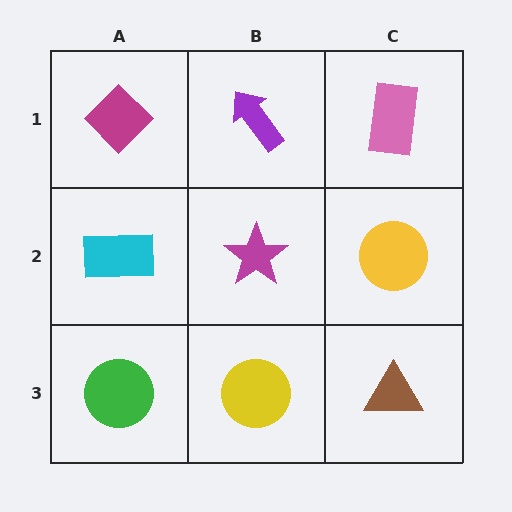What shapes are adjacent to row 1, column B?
A magenta star (row 2, column B), a magenta diamond (row 1, column A), a pink rectangle (row 1, column C).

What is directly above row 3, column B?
A magenta star.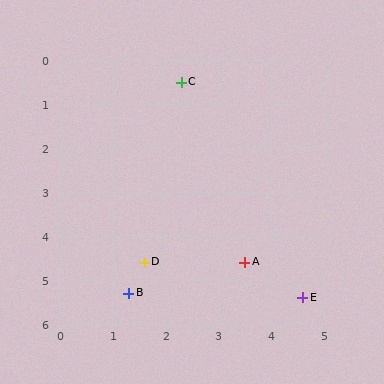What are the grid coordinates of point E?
Point E is at approximately (4.6, 5.4).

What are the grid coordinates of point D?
Point D is at approximately (1.6, 4.6).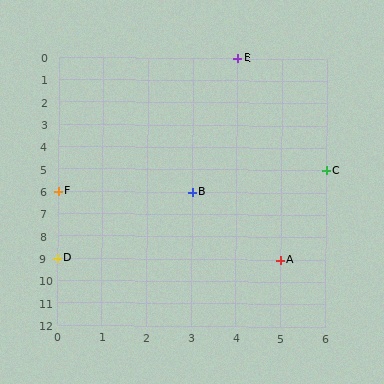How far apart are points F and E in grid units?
Points F and E are 4 columns and 6 rows apart (about 7.2 grid units diagonally).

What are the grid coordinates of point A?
Point A is at grid coordinates (5, 9).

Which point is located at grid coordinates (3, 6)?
Point B is at (3, 6).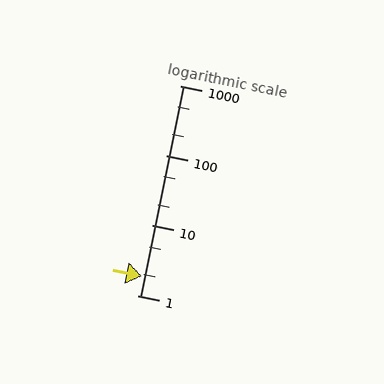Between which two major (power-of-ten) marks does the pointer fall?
The pointer is between 1 and 10.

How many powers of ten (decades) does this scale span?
The scale spans 3 decades, from 1 to 1000.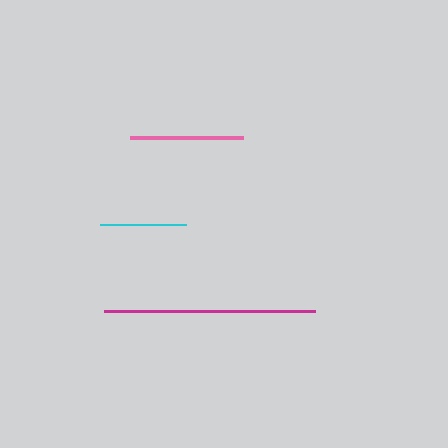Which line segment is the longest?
The magenta line is the longest at approximately 212 pixels.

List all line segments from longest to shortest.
From longest to shortest: magenta, pink, cyan.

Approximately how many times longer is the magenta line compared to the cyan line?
The magenta line is approximately 2.5 times the length of the cyan line.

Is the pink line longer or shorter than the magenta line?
The magenta line is longer than the pink line.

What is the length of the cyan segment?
The cyan segment is approximately 86 pixels long.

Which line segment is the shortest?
The cyan line is the shortest at approximately 86 pixels.